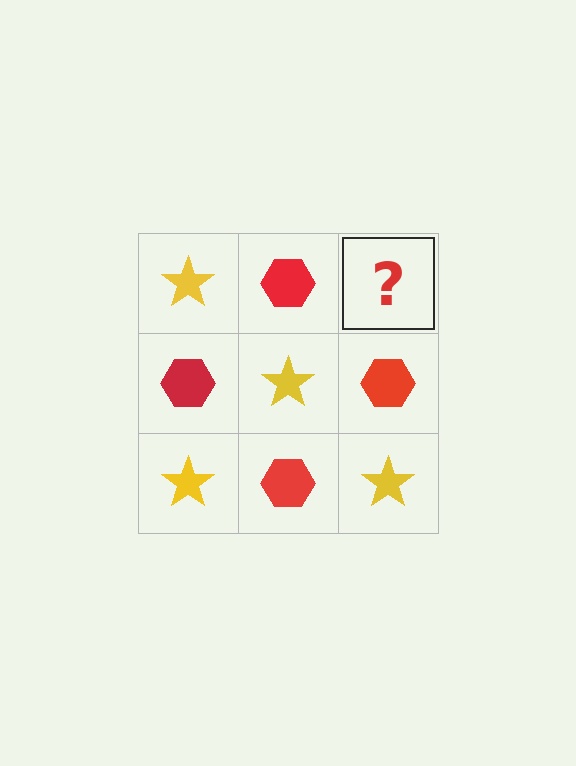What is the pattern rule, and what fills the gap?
The rule is that it alternates yellow star and red hexagon in a checkerboard pattern. The gap should be filled with a yellow star.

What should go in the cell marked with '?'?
The missing cell should contain a yellow star.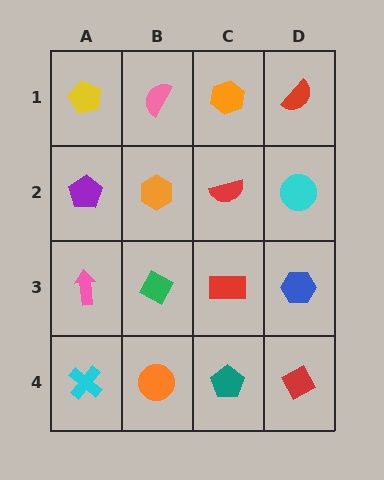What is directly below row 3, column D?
A red diamond.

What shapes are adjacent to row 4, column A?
A pink arrow (row 3, column A), an orange circle (row 4, column B).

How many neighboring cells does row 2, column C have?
4.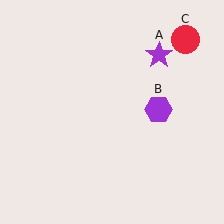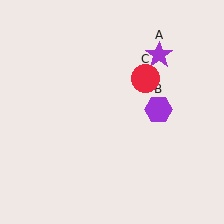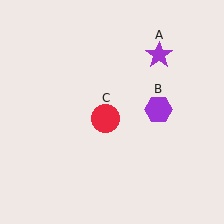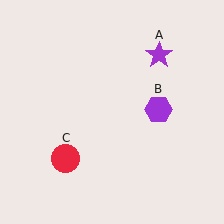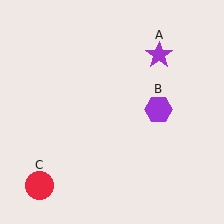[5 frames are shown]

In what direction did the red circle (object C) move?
The red circle (object C) moved down and to the left.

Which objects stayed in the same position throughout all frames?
Purple star (object A) and purple hexagon (object B) remained stationary.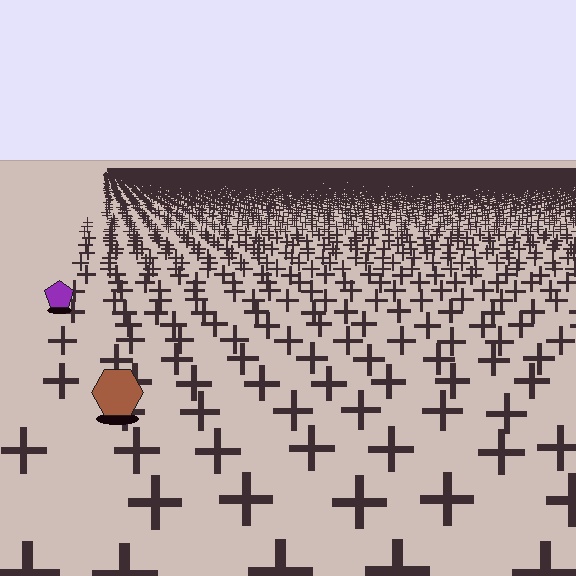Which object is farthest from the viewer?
The purple pentagon is farthest from the viewer. It appears smaller and the ground texture around it is denser.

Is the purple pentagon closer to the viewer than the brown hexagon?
No. The brown hexagon is closer — you can tell from the texture gradient: the ground texture is coarser near it.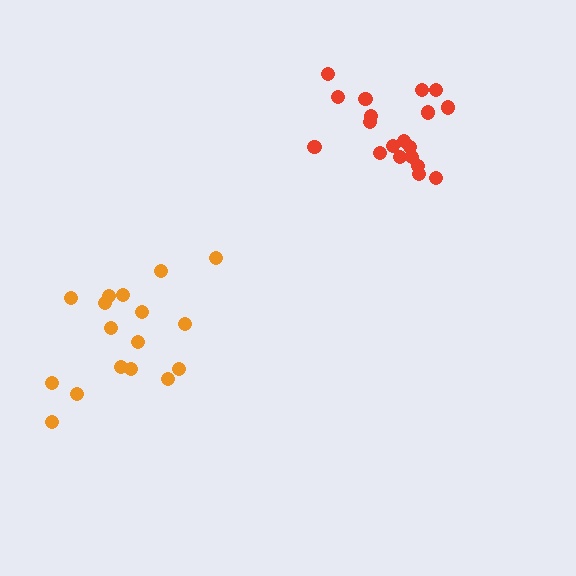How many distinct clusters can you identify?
There are 2 distinct clusters.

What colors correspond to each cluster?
The clusters are colored: red, orange.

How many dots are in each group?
Group 1: 19 dots, Group 2: 17 dots (36 total).